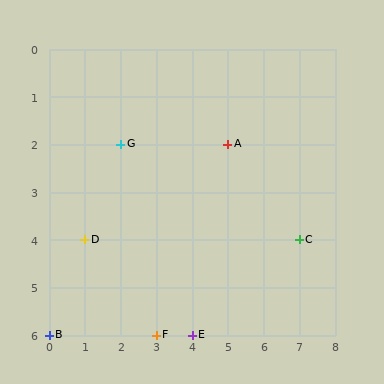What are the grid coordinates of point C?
Point C is at grid coordinates (7, 4).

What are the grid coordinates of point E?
Point E is at grid coordinates (4, 6).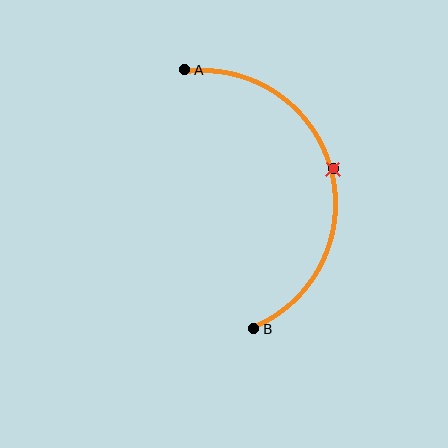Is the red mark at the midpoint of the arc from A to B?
Yes. The red mark lies on the arc at equal arc-length from both A and B — it is the arc midpoint.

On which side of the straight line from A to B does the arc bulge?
The arc bulges to the right of the straight line connecting A and B.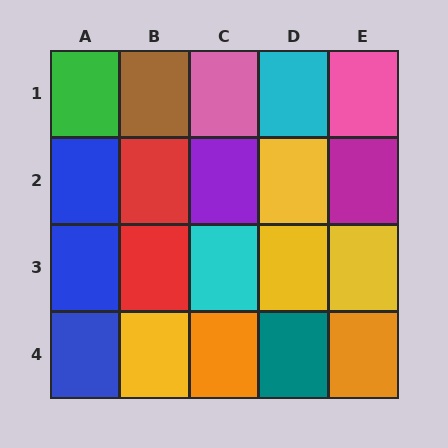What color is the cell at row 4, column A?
Blue.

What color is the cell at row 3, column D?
Yellow.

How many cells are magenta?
1 cell is magenta.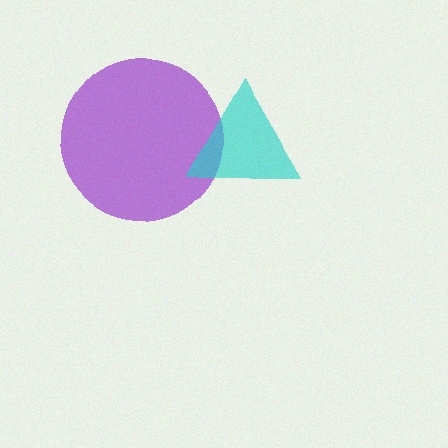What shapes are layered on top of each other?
The layered shapes are: a purple circle, a cyan triangle.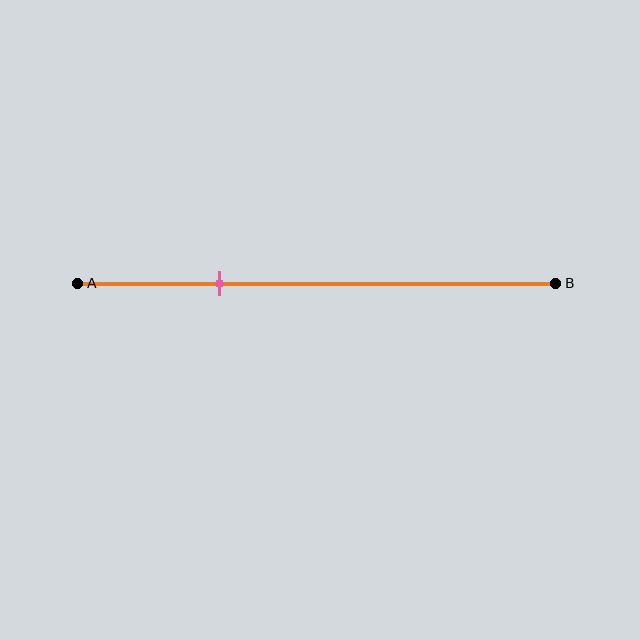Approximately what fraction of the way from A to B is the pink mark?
The pink mark is approximately 30% of the way from A to B.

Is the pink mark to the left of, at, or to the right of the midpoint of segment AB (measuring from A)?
The pink mark is to the left of the midpoint of segment AB.